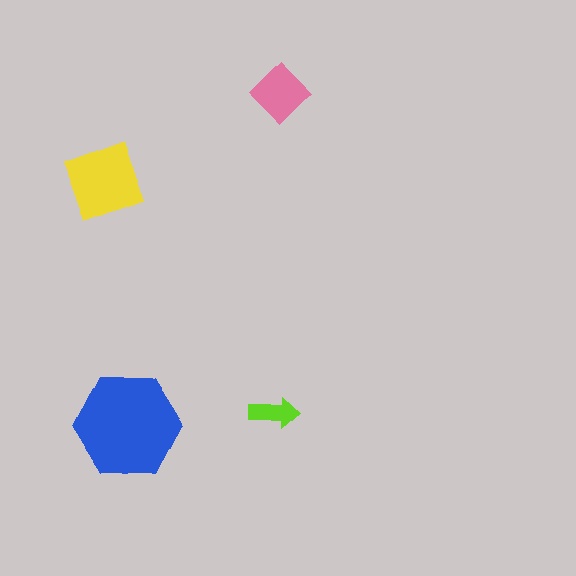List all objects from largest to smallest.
The blue hexagon, the yellow square, the pink diamond, the lime arrow.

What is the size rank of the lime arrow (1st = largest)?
4th.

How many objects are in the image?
There are 4 objects in the image.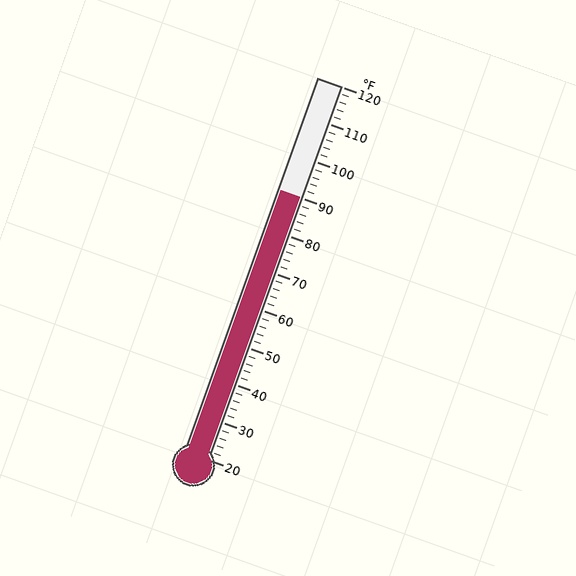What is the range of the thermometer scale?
The thermometer scale ranges from 20°F to 120°F.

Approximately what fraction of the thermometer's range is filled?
The thermometer is filled to approximately 70% of its range.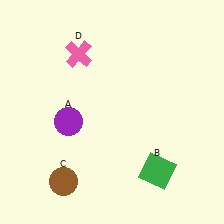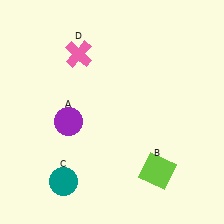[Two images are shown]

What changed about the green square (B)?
In Image 1, B is green. In Image 2, it changed to lime.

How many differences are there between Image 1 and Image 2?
There are 2 differences between the two images.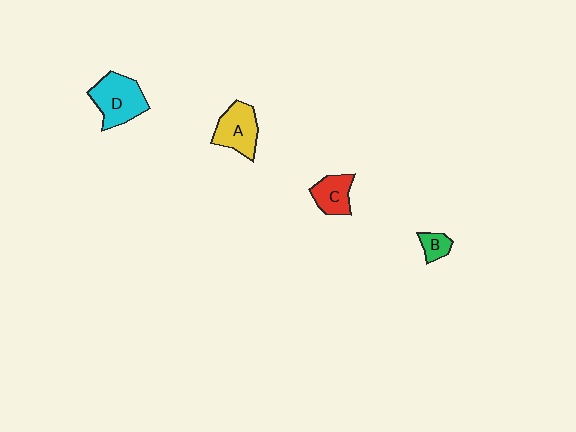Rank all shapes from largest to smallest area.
From largest to smallest: D (cyan), A (yellow), C (red), B (green).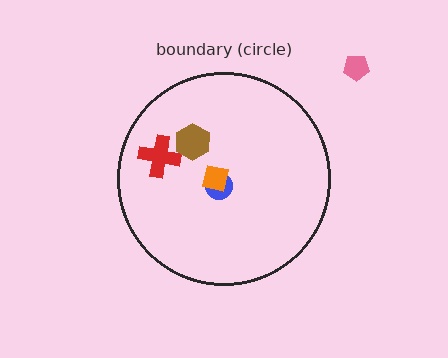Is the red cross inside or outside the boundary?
Inside.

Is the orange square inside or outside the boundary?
Inside.